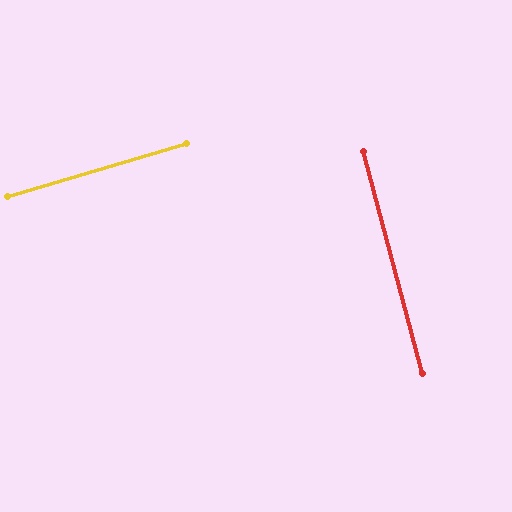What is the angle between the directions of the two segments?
Approximately 88 degrees.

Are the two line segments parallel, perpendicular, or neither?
Perpendicular — they meet at approximately 88°.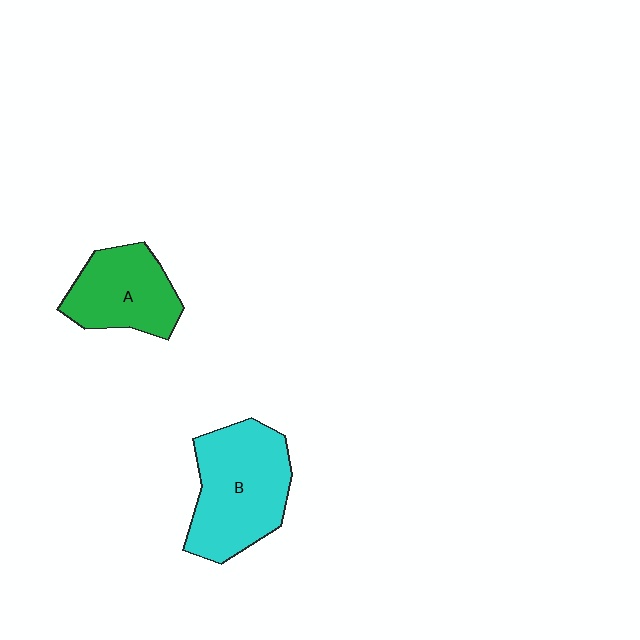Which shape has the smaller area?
Shape A (green).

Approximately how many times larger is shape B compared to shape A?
Approximately 1.4 times.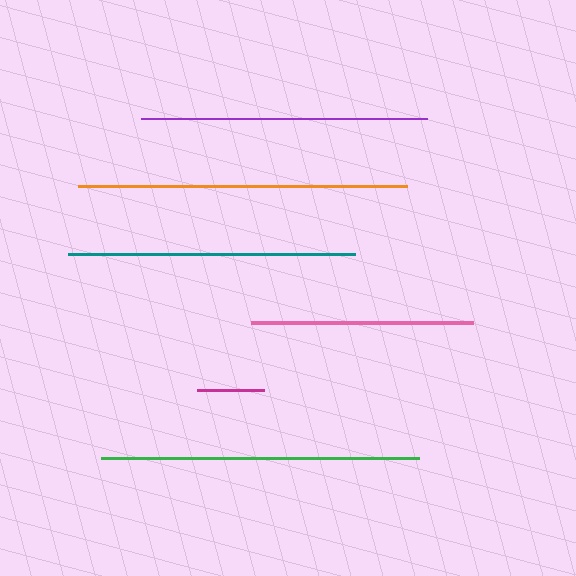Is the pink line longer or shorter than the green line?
The green line is longer than the pink line.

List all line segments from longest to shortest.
From longest to shortest: orange, green, teal, purple, pink, magenta.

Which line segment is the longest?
The orange line is the longest at approximately 329 pixels.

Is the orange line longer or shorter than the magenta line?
The orange line is longer than the magenta line.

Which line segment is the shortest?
The magenta line is the shortest at approximately 67 pixels.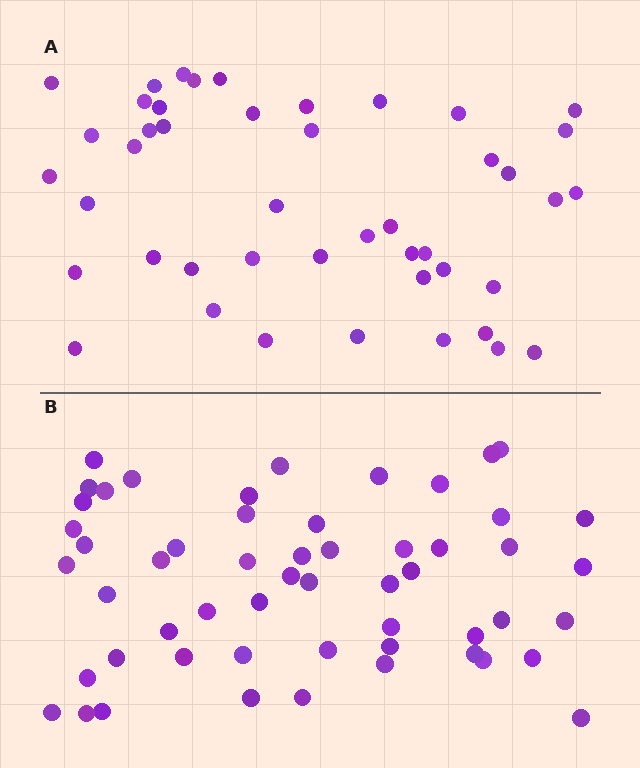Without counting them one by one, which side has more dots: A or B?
Region B (the bottom region) has more dots.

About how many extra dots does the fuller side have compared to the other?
Region B has roughly 10 or so more dots than region A.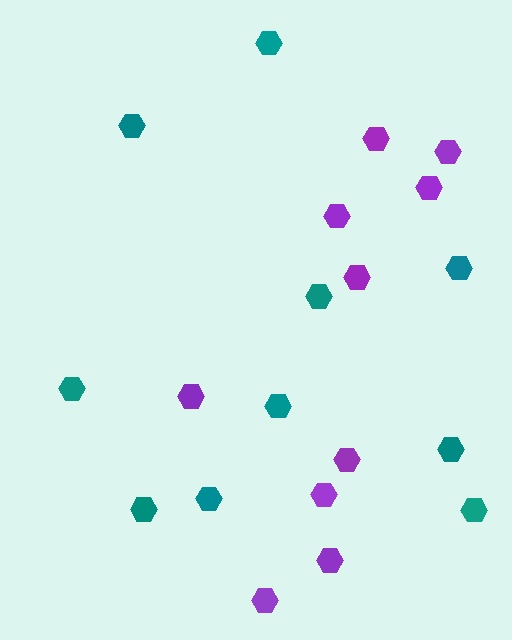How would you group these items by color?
There are 2 groups: one group of teal hexagons (10) and one group of purple hexagons (10).